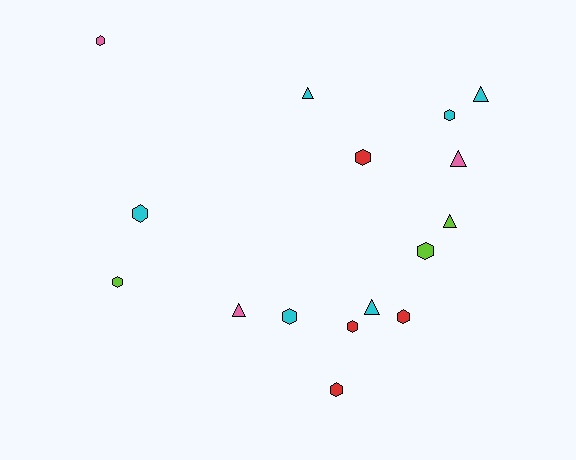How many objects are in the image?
There are 16 objects.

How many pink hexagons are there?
There is 1 pink hexagon.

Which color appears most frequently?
Cyan, with 6 objects.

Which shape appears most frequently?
Hexagon, with 10 objects.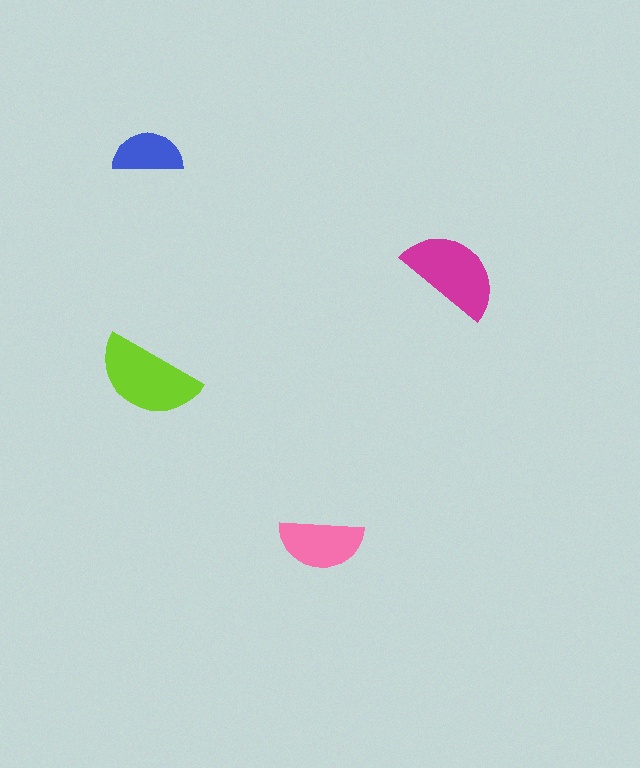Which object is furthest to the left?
The lime semicircle is leftmost.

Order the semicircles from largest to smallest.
the lime one, the magenta one, the pink one, the blue one.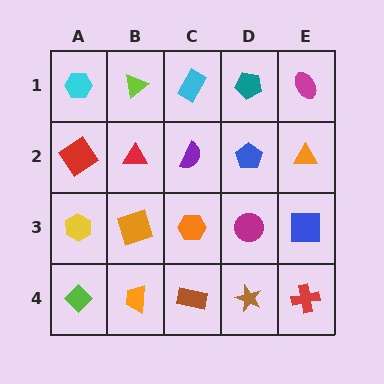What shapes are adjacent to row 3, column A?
A red diamond (row 2, column A), a lime diamond (row 4, column A), an orange square (row 3, column B).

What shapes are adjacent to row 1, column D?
A blue pentagon (row 2, column D), a cyan rectangle (row 1, column C), a magenta ellipse (row 1, column E).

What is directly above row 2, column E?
A magenta ellipse.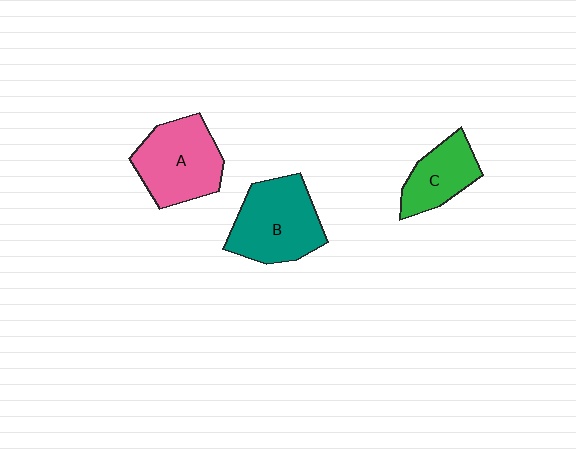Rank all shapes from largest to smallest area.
From largest to smallest: B (teal), A (pink), C (green).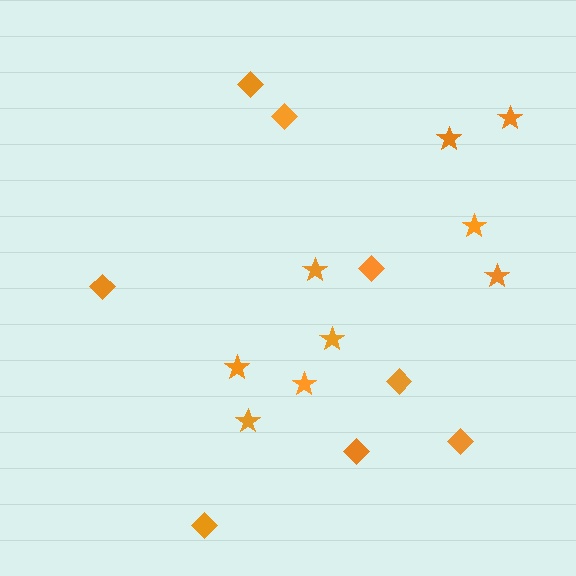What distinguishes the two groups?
There are 2 groups: one group of stars (9) and one group of diamonds (8).